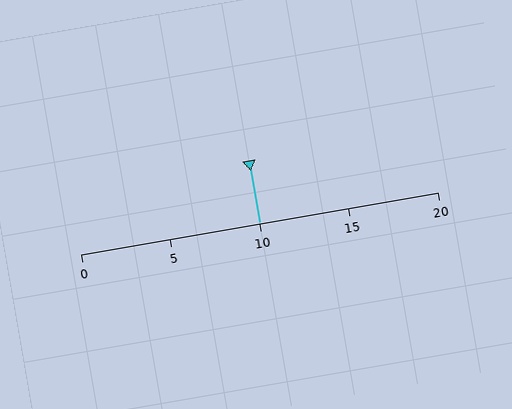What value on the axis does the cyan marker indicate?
The marker indicates approximately 10.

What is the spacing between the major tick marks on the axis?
The major ticks are spaced 5 apart.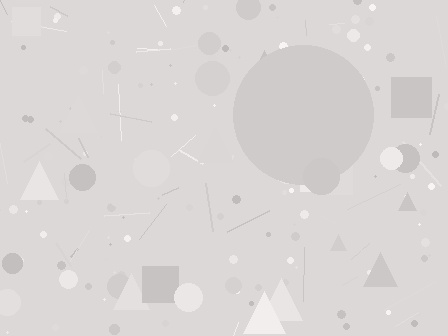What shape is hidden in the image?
A circle is hidden in the image.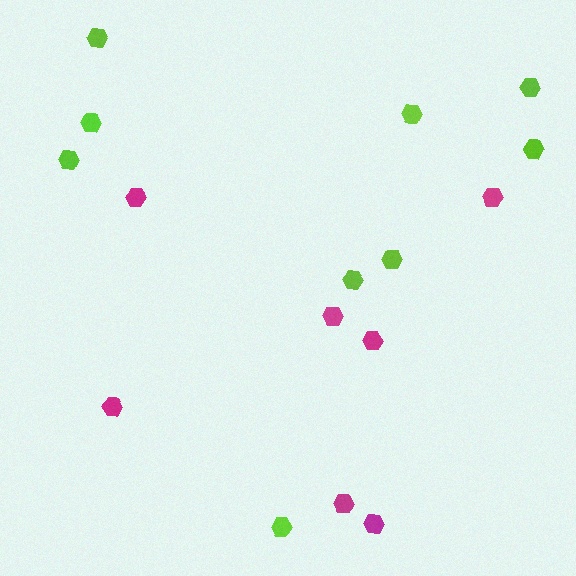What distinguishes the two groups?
There are 2 groups: one group of magenta hexagons (7) and one group of lime hexagons (9).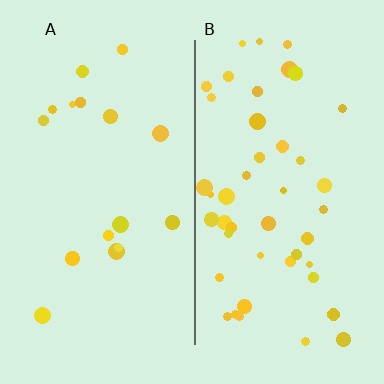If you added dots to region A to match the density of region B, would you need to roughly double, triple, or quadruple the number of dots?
Approximately triple.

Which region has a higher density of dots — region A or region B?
B (the right).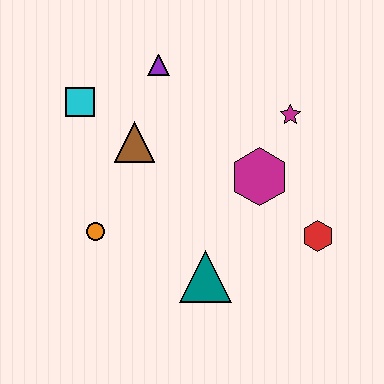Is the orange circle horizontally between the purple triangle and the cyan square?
Yes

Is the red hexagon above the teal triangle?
Yes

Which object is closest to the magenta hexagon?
The magenta star is closest to the magenta hexagon.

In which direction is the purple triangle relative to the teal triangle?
The purple triangle is above the teal triangle.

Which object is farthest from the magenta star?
The orange circle is farthest from the magenta star.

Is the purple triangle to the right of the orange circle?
Yes